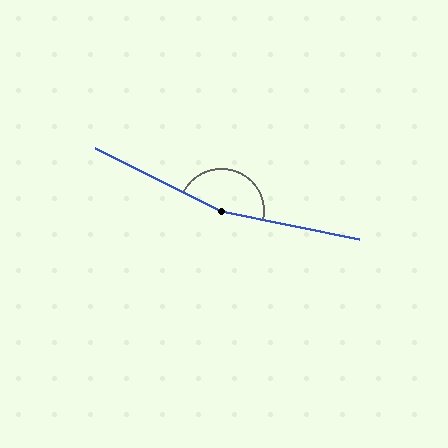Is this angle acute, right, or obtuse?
It is obtuse.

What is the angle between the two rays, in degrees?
Approximately 165 degrees.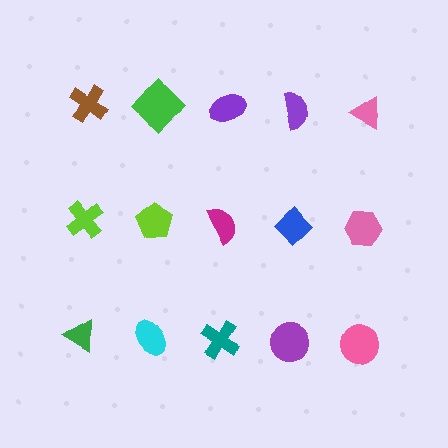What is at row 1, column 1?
A brown cross.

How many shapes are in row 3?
5 shapes.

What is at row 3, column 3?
A teal cross.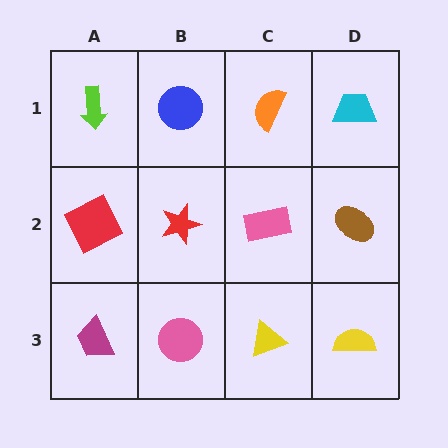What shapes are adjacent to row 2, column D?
A cyan trapezoid (row 1, column D), a yellow semicircle (row 3, column D), a pink rectangle (row 2, column C).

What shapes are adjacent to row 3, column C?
A pink rectangle (row 2, column C), a pink circle (row 3, column B), a yellow semicircle (row 3, column D).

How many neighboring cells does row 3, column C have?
3.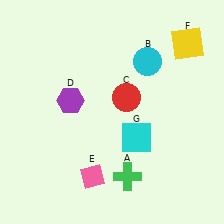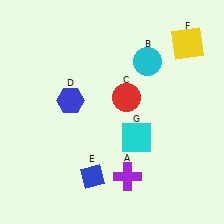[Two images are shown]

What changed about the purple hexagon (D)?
In Image 1, D is purple. In Image 2, it changed to blue.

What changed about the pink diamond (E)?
In Image 1, E is pink. In Image 2, it changed to blue.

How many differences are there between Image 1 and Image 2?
There are 3 differences between the two images.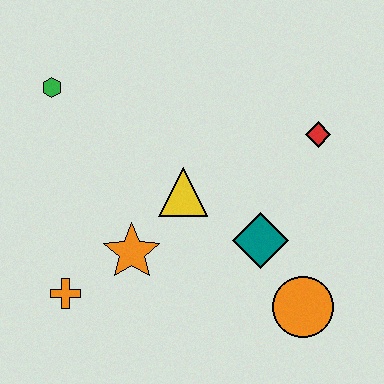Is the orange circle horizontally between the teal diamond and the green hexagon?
No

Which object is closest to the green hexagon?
The yellow triangle is closest to the green hexagon.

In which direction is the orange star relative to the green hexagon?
The orange star is below the green hexagon.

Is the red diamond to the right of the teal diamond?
Yes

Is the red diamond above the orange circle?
Yes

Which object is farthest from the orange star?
The red diamond is farthest from the orange star.